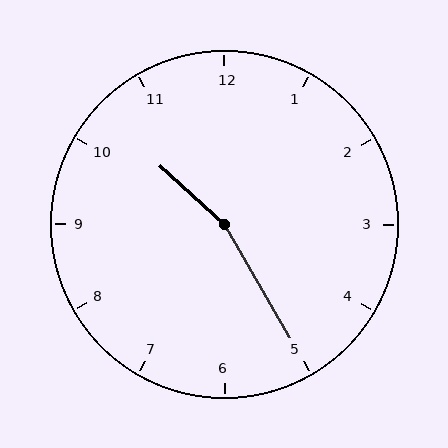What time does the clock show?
10:25.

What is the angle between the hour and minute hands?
Approximately 162 degrees.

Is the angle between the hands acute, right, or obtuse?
It is obtuse.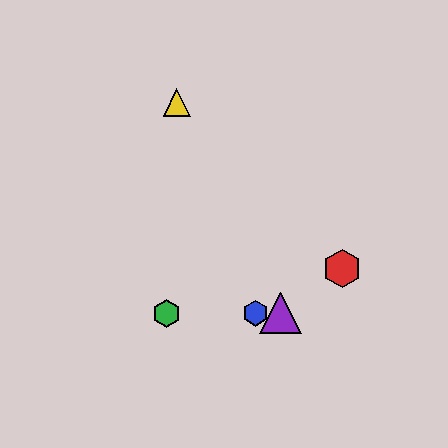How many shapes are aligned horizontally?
3 shapes (the blue hexagon, the green hexagon, the purple triangle) are aligned horizontally.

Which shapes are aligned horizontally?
The blue hexagon, the green hexagon, the purple triangle are aligned horizontally.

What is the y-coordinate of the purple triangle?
The purple triangle is at y≈313.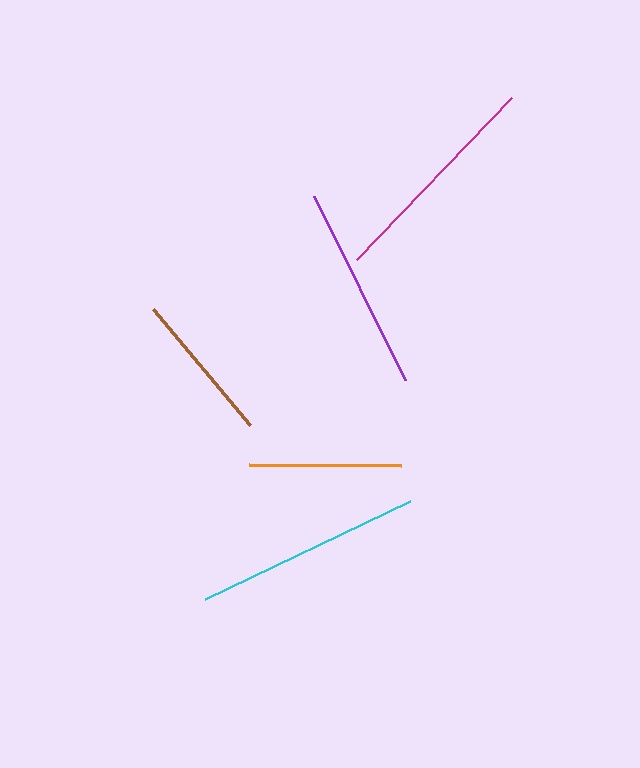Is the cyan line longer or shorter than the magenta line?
The cyan line is longer than the magenta line.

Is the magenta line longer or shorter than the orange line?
The magenta line is longer than the orange line.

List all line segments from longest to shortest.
From longest to shortest: cyan, magenta, purple, orange, brown.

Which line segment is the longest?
The cyan line is the longest at approximately 227 pixels.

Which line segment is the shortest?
The brown line is the shortest at approximately 151 pixels.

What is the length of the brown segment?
The brown segment is approximately 151 pixels long.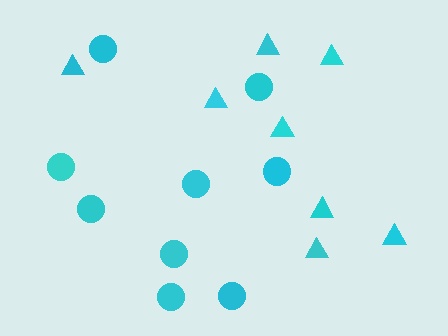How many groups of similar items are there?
There are 2 groups: one group of circles (9) and one group of triangles (8).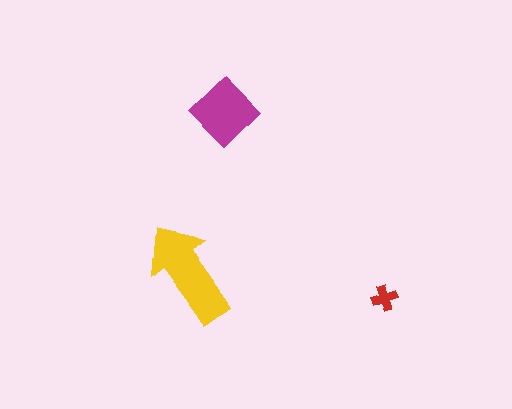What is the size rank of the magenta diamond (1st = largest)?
2nd.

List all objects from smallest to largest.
The red cross, the magenta diamond, the yellow arrow.